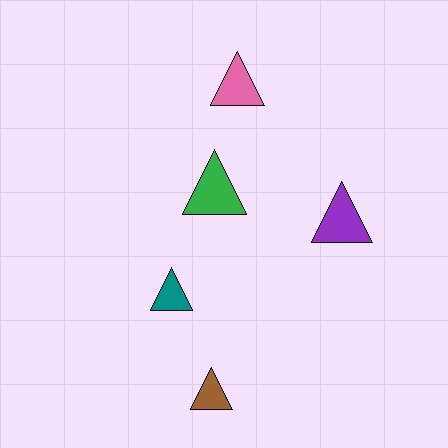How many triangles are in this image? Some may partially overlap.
There are 5 triangles.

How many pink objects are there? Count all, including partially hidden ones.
There is 1 pink object.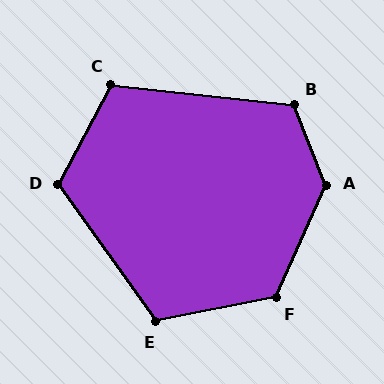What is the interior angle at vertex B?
Approximately 118 degrees (obtuse).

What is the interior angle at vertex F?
Approximately 126 degrees (obtuse).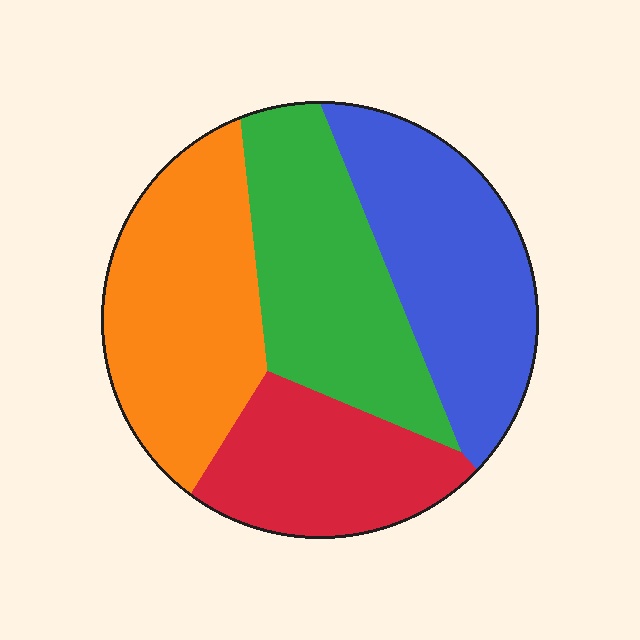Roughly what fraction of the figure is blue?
Blue takes up about one quarter (1/4) of the figure.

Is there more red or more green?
Green.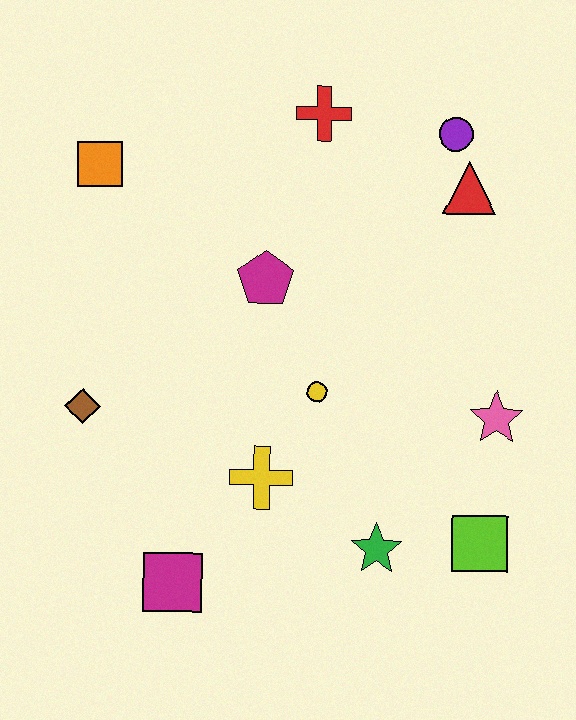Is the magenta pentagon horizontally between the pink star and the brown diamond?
Yes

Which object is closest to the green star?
The lime square is closest to the green star.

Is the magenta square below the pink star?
Yes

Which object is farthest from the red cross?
The magenta square is farthest from the red cross.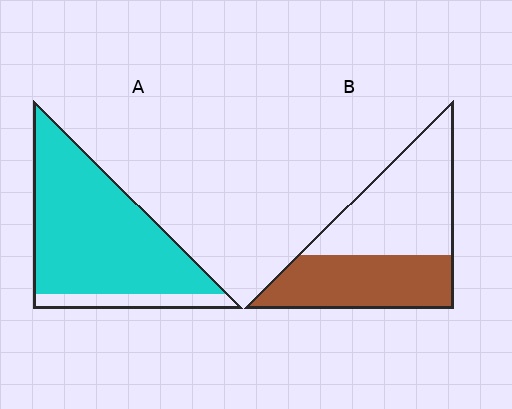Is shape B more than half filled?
No.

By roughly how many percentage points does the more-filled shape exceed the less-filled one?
By roughly 40 percentage points (A over B).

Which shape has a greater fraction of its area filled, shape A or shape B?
Shape A.